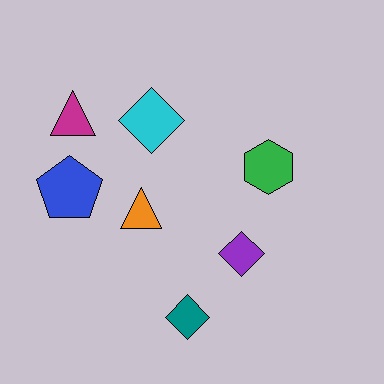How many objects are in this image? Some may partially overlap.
There are 7 objects.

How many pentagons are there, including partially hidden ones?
There is 1 pentagon.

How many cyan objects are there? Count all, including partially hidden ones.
There is 1 cyan object.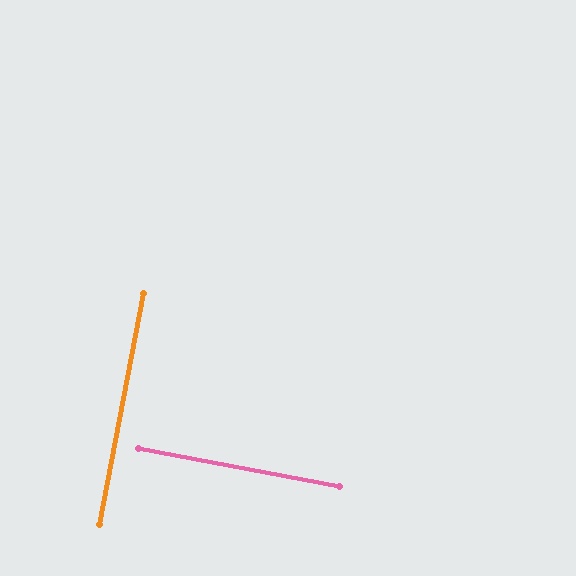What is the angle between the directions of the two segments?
Approximately 90 degrees.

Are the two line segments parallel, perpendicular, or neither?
Perpendicular — they meet at approximately 90°.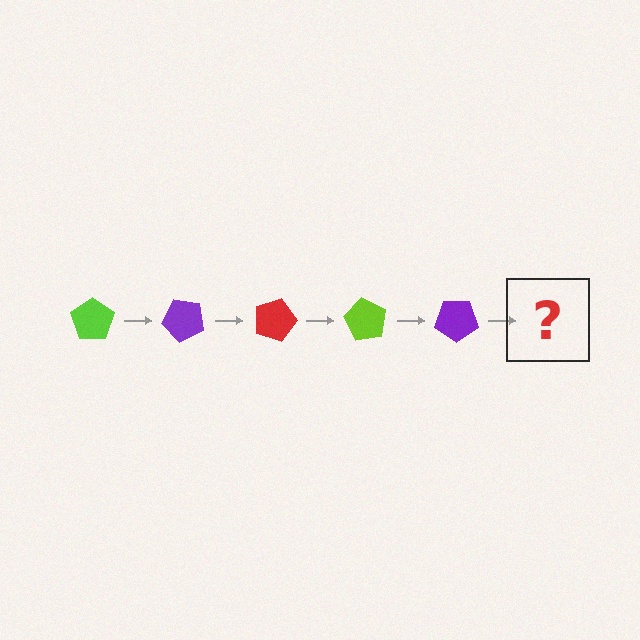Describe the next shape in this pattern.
It should be a red pentagon, rotated 225 degrees from the start.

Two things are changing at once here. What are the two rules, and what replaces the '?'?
The two rules are that it rotates 45 degrees each step and the color cycles through lime, purple, and red. The '?' should be a red pentagon, rotated 225 degrees from the start.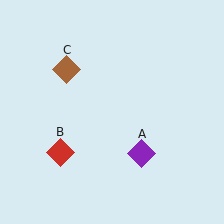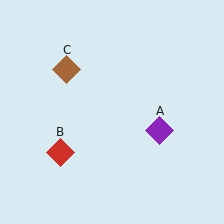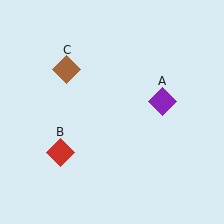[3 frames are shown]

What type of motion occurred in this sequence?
The purple diamond (object A) rotated counterclockwise around the center of the scene.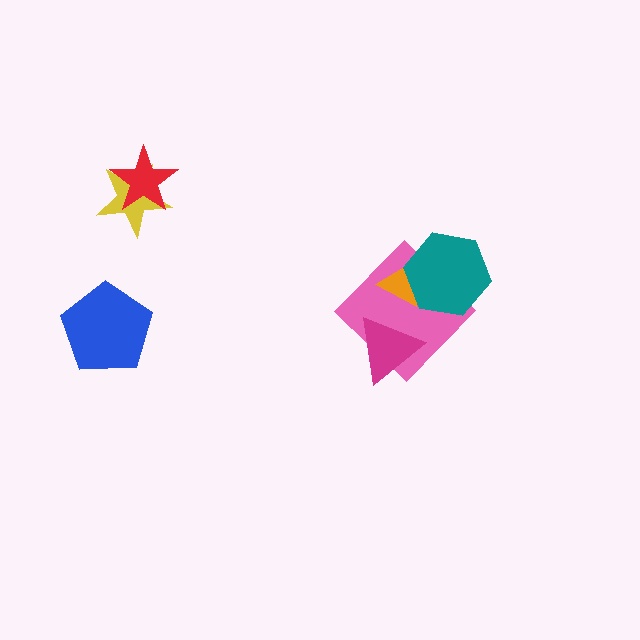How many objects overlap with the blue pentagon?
0 objects overlap with the blue pentagon.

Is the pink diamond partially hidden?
Yes, it is partially covered by another shape.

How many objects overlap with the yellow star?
1 object overlaps with the yellow star.